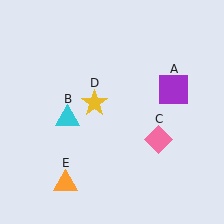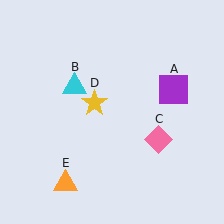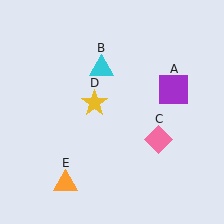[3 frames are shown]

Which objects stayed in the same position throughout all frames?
Purple square (object A) and pink diamond (object C) and yellow star (object D) and orange triangle (object E) remained stationary.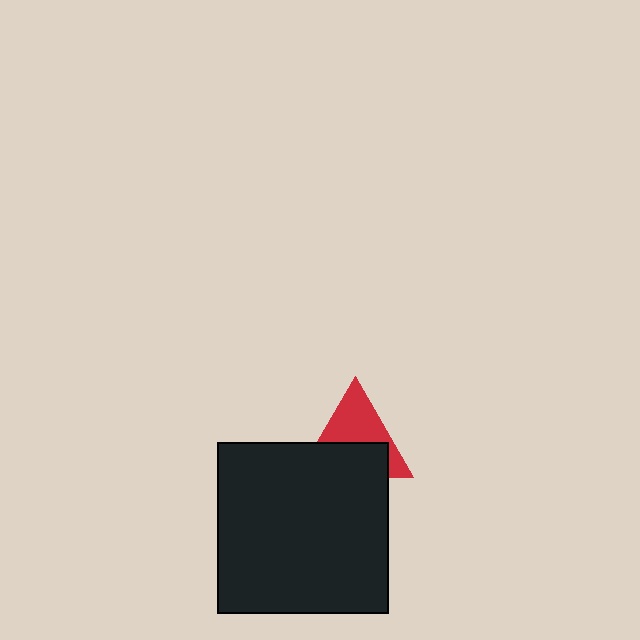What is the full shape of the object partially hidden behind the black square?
The partially hidden object is a red triangle.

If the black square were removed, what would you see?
You would see the complete red triangle.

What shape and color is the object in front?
The object in front is a black square.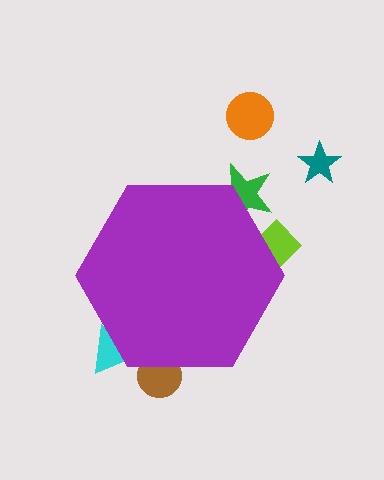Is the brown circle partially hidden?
Yes, the brown circle is partially hidden behind the purple hexagon.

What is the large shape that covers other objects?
A purple hexagon.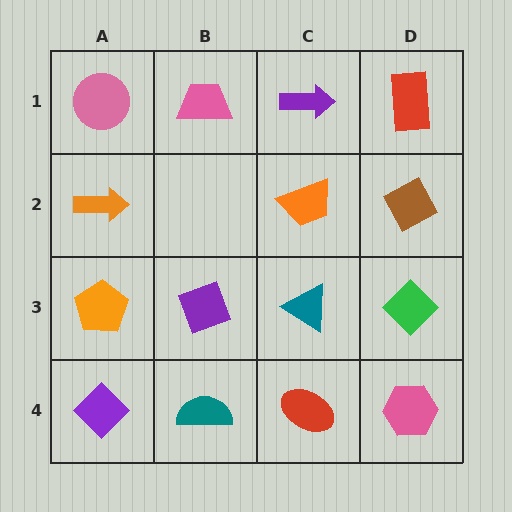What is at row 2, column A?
An orange arrow.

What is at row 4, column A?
A purple diamond.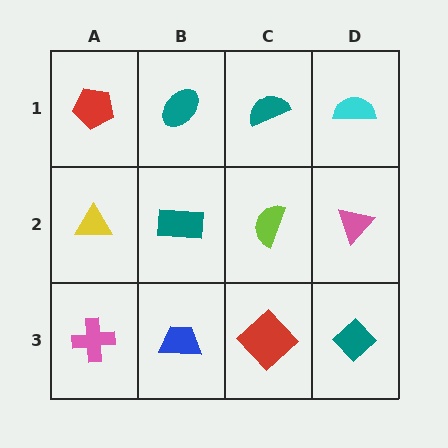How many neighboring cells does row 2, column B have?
4.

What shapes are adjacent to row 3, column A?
A yellow triangle (row 2, column A), a blue trapezoid (row 3, column B).